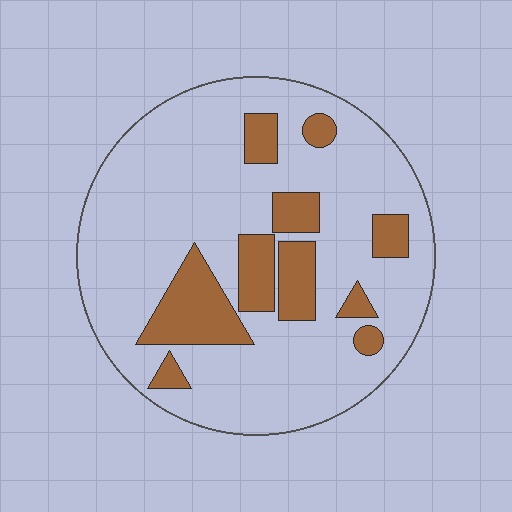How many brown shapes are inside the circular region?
10.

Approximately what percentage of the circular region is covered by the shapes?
Approximately 20%.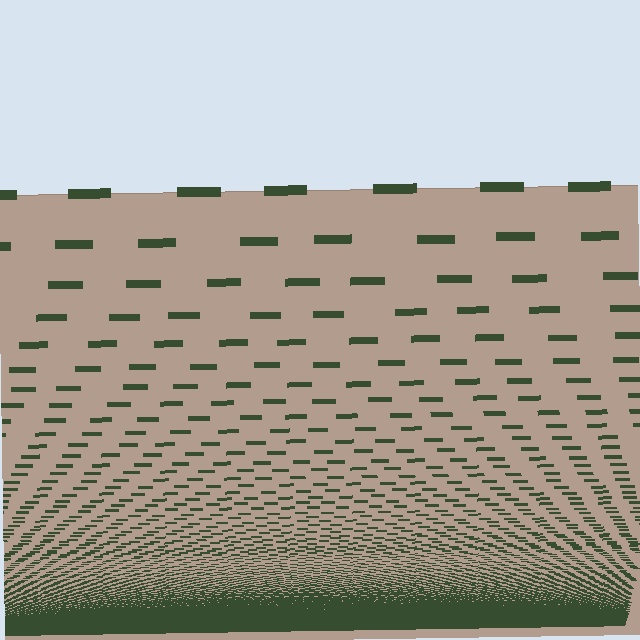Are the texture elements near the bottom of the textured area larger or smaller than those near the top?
Smaller. The gradient is inverted — elements near the bottom are smaller and denser.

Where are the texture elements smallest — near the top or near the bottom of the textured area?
Near the bottom.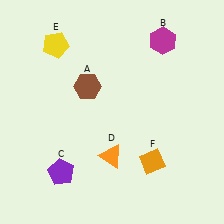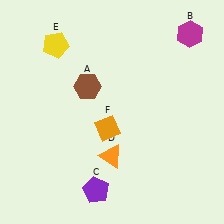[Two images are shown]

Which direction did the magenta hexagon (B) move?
The magenta hexagon (B) moved right.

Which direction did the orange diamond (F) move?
The orange diamond (F) moved left.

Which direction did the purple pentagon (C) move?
The purple pentagon (C) moved right.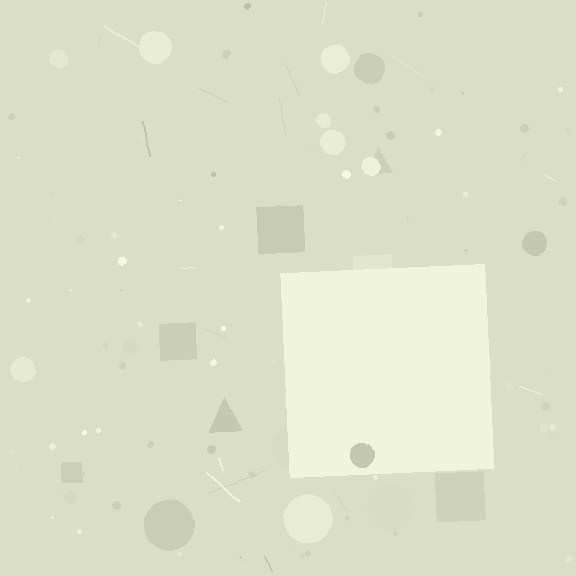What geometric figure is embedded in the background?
A square is embedded in the background.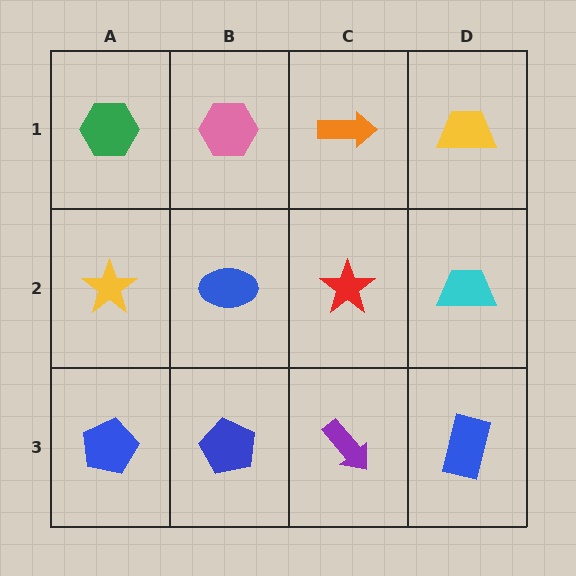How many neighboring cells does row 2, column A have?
3.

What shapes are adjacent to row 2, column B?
A pink hexagon (row 1, column B), a blue pentagon (row 3, column B), a yellow star (row 2, column A), a red star (row 2, column C).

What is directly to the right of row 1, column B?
An orange arrow.